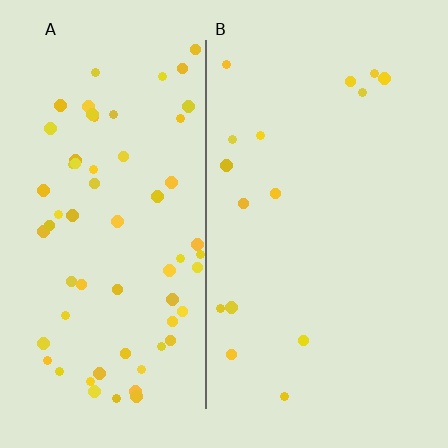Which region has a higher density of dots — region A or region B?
A (the left).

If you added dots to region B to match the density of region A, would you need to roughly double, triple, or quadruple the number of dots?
Approximately quadruple.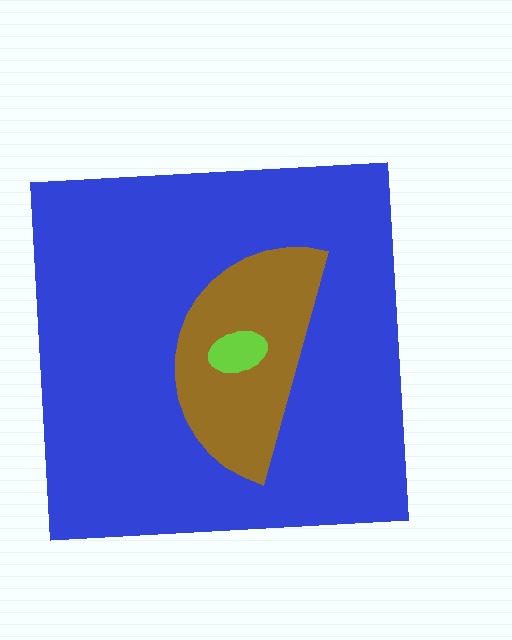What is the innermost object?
The lime ellipse.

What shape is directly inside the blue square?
The brown semicircle.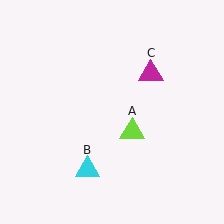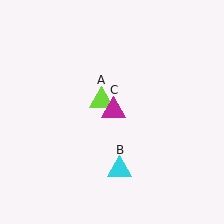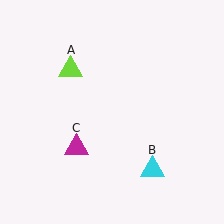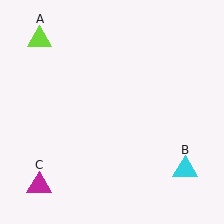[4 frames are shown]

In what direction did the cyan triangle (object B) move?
The cyan triangle (object B) moved right.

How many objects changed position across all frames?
3 objects changed position: lime triangle (object A), cyan triangle (object B), magenta triangle (object C).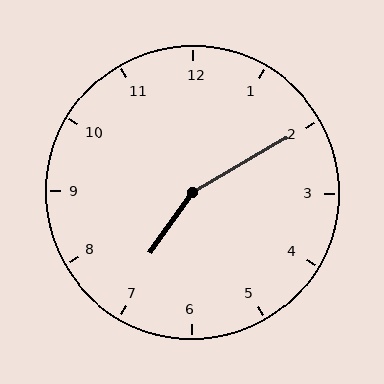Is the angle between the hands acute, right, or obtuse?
It is obtuse.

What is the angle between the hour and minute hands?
Approximately 155 degrees.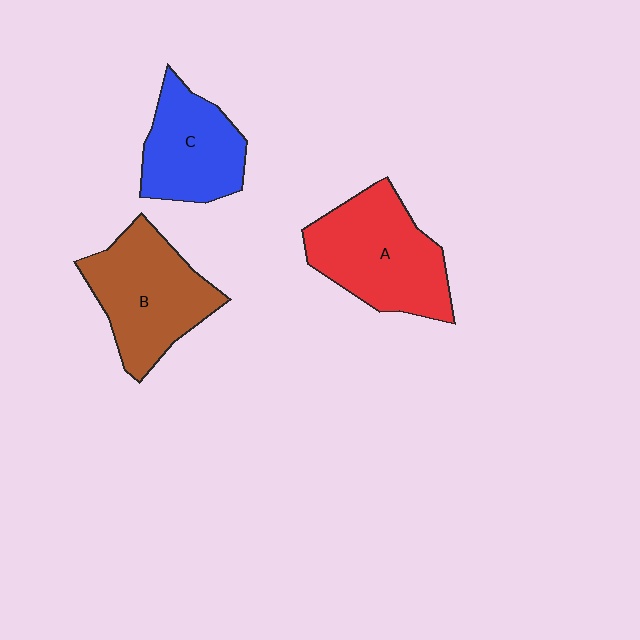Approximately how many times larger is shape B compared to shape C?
Approximately 1.3 times.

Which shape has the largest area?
Shape A (red).